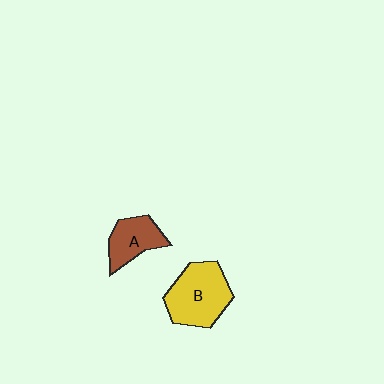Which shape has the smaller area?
Shape A (brown).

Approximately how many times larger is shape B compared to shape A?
Approximately 1.6 times.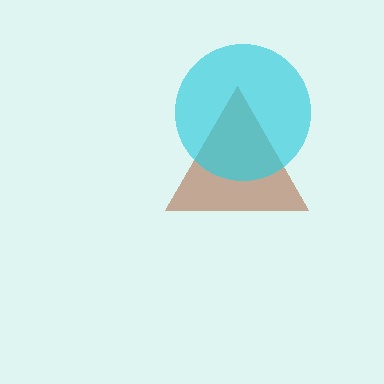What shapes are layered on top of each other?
The layered shapes are: a brown triangle, a cyan circle.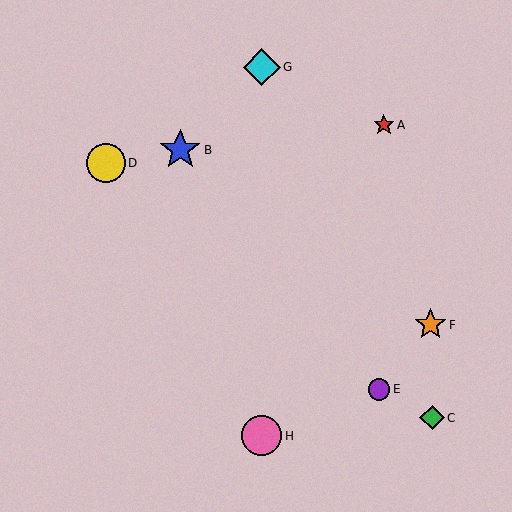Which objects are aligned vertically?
Objects G, H are aligned vertically.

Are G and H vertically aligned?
Yes, both are at x≈262.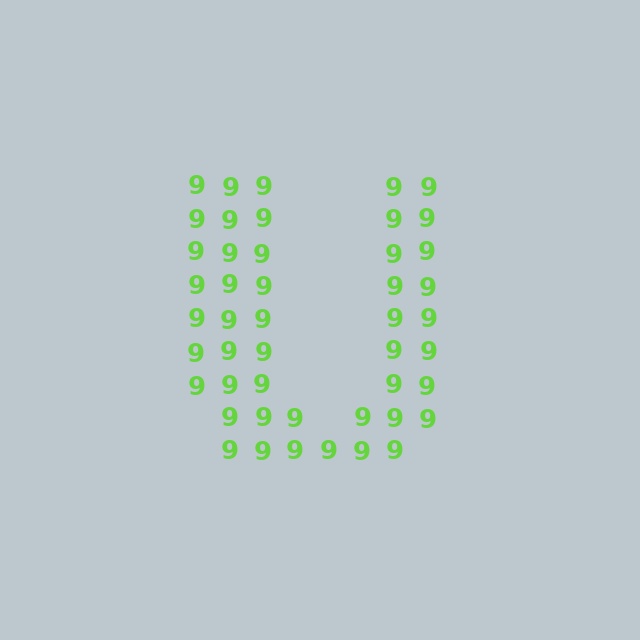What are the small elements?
The small elements are digit 9's.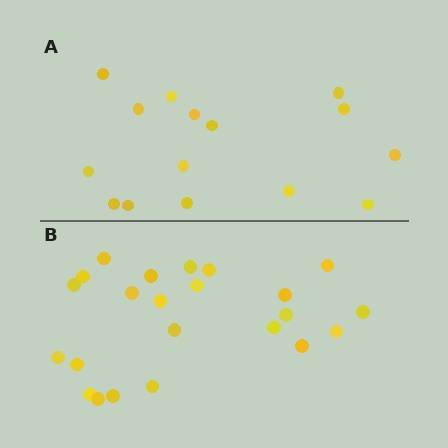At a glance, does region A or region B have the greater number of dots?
Region B (the bottom region) has more dots.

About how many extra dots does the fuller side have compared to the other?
Region B has roughly 8 or so more dots than region A.